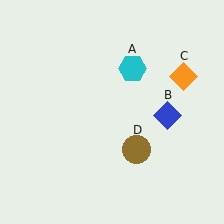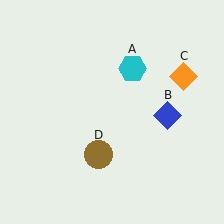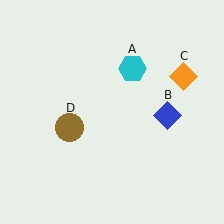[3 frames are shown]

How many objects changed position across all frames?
1 object changed position: brown circle (object D).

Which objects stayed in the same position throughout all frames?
Cyan hexagon (object A) and blue diamond (object B) and orange diamond (object C) remained stationary.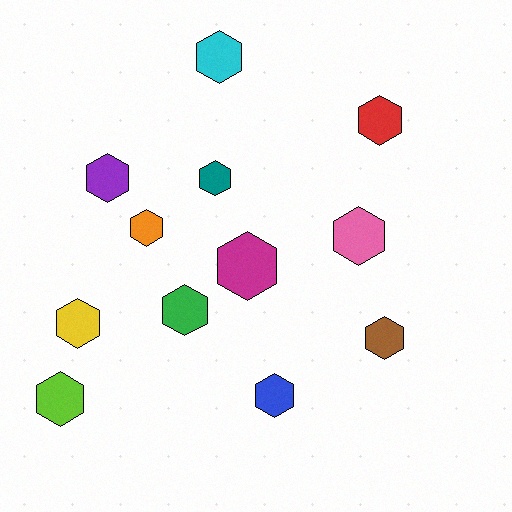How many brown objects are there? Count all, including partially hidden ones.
There is 1 brown object.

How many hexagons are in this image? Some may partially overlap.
There are 12 hexagons.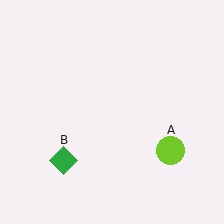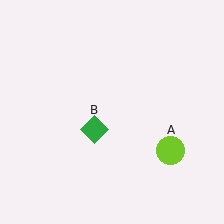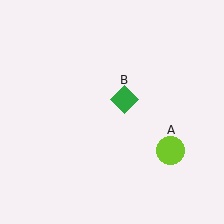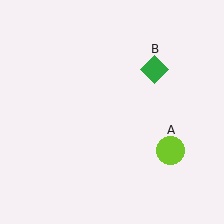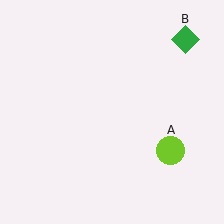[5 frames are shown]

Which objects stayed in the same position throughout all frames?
Lime circle (object A) remained stationary.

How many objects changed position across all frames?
1 object changed position: green diamond (object B).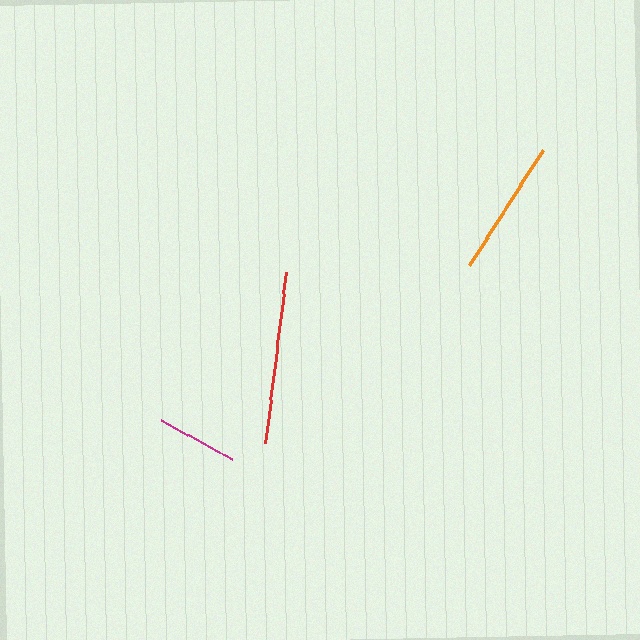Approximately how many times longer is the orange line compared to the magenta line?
The orange line is approximately 1.7 times the length of the magenta line.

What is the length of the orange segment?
The orange segment is approximately 137 pixels long.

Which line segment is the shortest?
The magenta line is the shortest at approximately 80 pixels.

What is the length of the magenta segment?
The magenta segment is approximately 80 pixels long.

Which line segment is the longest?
The red line is the longest at approximately 173 pixels.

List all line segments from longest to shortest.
From longest to shortest: red, orange, magenta.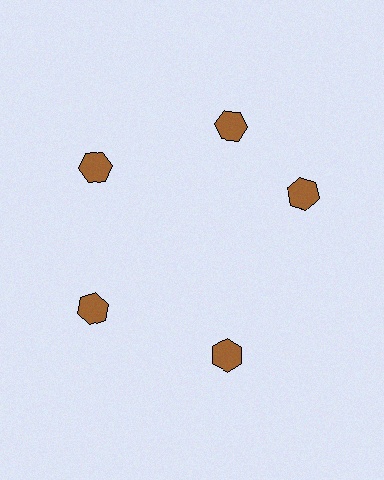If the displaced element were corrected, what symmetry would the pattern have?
It would have 5-fold rotational symmetry — the pattern would map onto itself every 72 degrees.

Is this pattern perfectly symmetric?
No. The 5 brown hexagons are arranged in a ring, but one element near the 3 o'clock position is rotated out of alignment along the ring, breaking the 5-fold rotational symmetry.